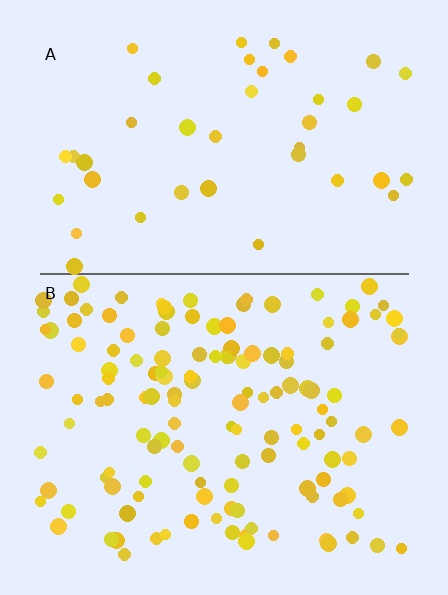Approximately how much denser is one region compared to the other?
Approximately 3.3× — region B over region A.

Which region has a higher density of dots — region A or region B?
B (the bottom).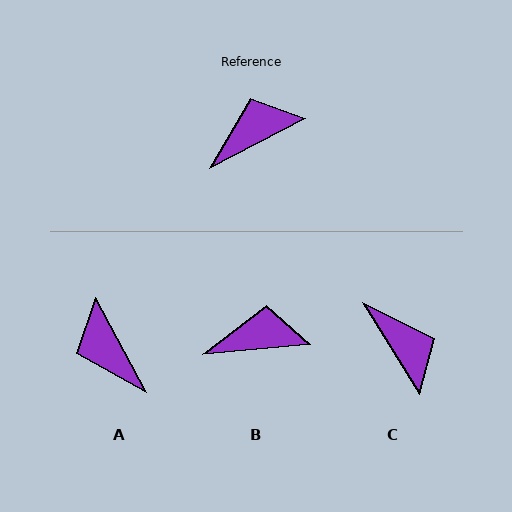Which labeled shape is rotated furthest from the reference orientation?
A, about 91 degrees away.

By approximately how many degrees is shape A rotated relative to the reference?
Approximately 91 degrees counter-clockwise.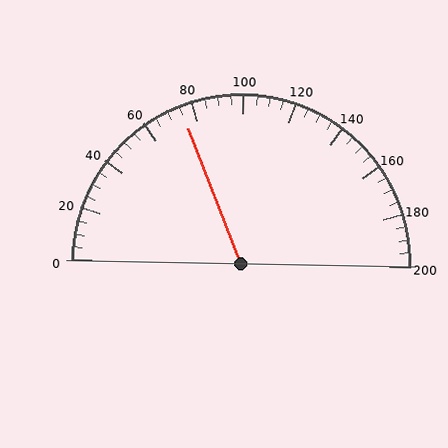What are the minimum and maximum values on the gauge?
The gauge ranges from 0 to 200.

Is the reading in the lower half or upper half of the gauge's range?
The reading is in the lower half of the range (0 to 200).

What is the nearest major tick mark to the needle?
The nearest major tick mark is 80.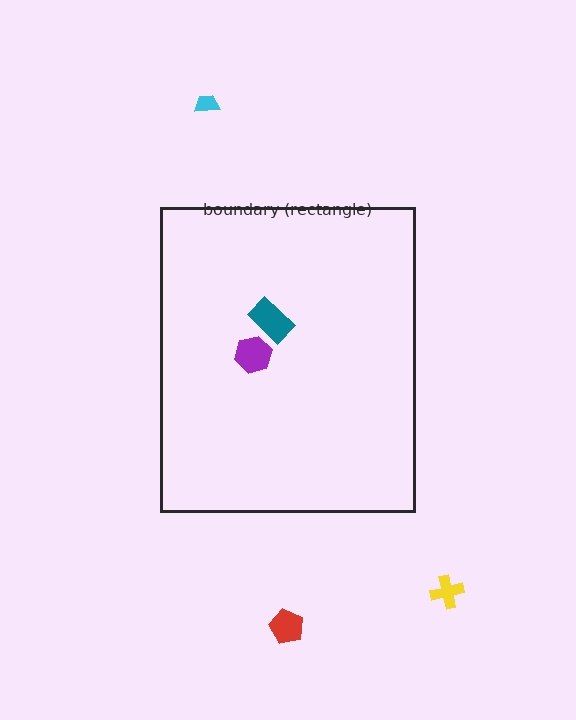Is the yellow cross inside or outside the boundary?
Outside.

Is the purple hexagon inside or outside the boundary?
Inside.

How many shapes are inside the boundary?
2 inside, 3 outside.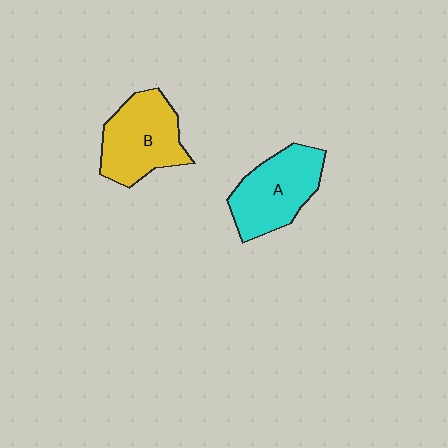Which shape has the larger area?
Shape B (yellow).